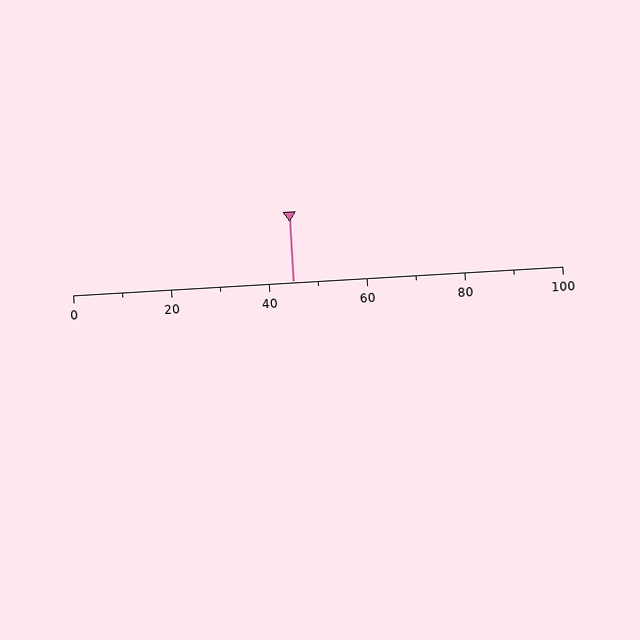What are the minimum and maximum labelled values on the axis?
The axis runs from 0 to 100.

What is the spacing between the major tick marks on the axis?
The major ticks are spaced 20 apart.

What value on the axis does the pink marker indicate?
The marker indicates approximately 45.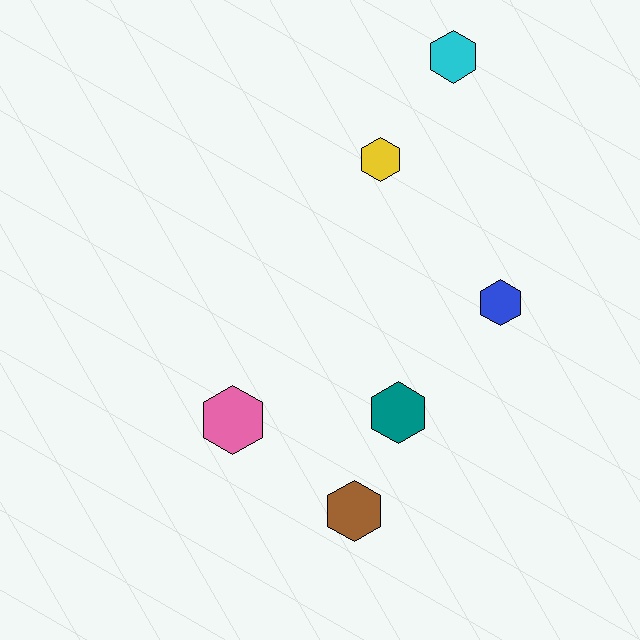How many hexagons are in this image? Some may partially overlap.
There are 6 hexagons.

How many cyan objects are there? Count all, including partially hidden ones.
There is 1 cyan object.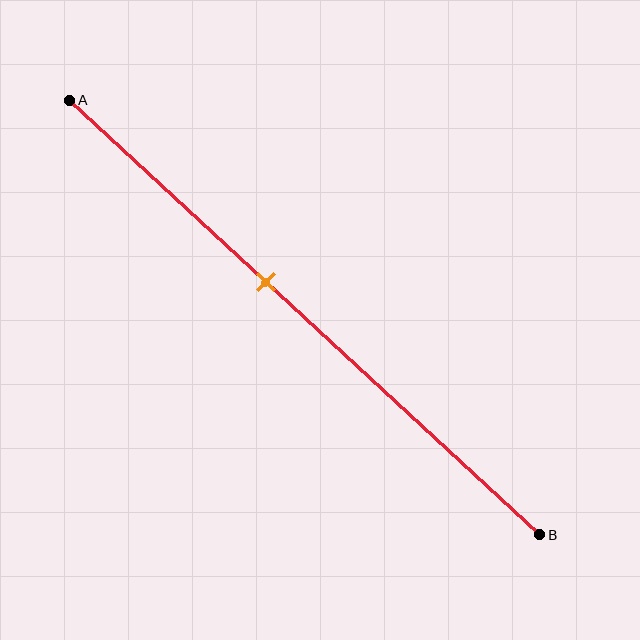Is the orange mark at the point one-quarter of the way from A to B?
No, the mark is at about 40% from A, not at the 25% one-quarter point.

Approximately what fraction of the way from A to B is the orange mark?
The orange mark is approximately 40% of the way from A to B.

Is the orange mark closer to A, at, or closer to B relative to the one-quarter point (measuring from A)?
The orange mark is closer to point B than the one-quarter point of segment AB.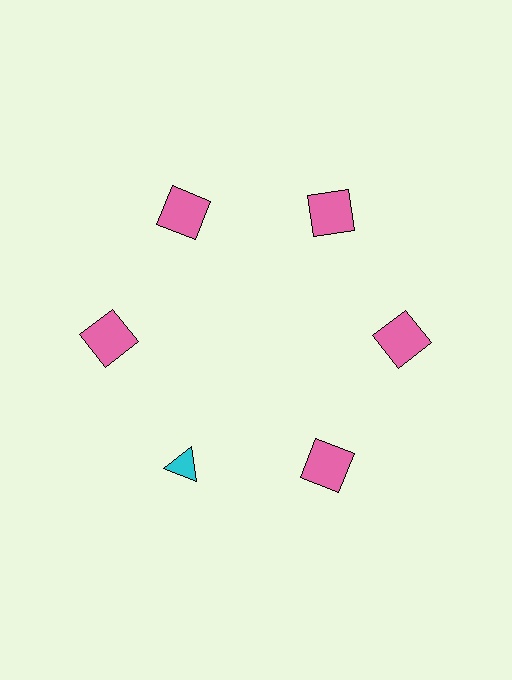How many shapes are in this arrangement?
There are 6 shapes arranged in a ring pattern.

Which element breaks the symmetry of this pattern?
The cyan triangle at roughly the 7 o'clock position breaks the symmetry. All other shapes are pink squares.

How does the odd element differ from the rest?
It differs in both color (cyan instead of pink) and shape (triangle instead of square).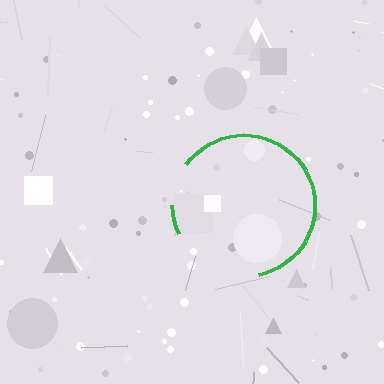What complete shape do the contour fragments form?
The contour fragments form a circle.